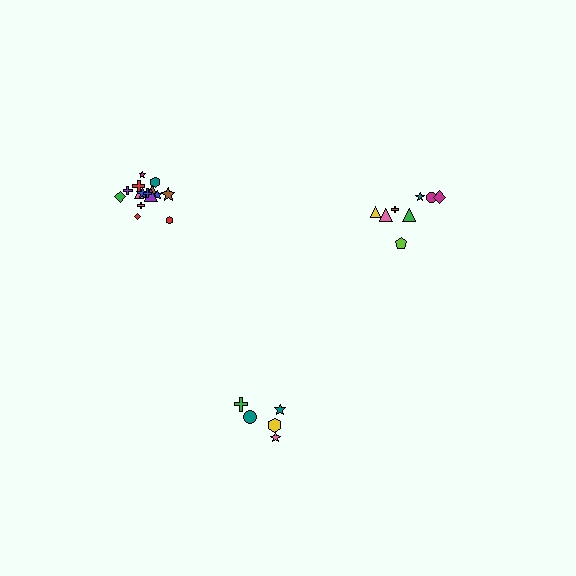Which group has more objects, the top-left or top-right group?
The top-left group.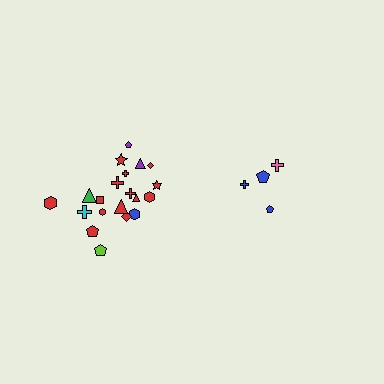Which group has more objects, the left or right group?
The left group.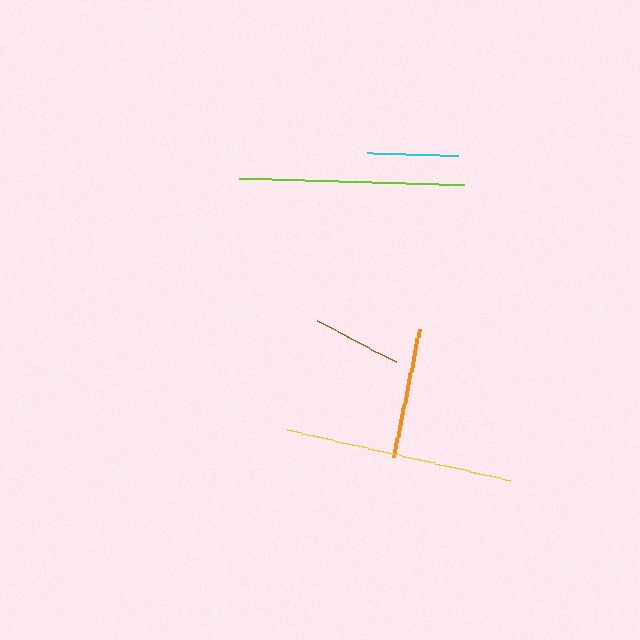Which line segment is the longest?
The yellow line is the longest at approximately 229 pixels.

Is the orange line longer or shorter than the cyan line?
The orange line is longer than the cyan line.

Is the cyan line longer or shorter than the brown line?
The cyan line is longer than the brown line.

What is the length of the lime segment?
The lime segment is approximately 224 pixels long.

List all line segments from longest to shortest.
From longest to shortest: yellow, lime, orange, cyan, brown.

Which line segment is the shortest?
The brown line is the shortest at approximately 89 pixels.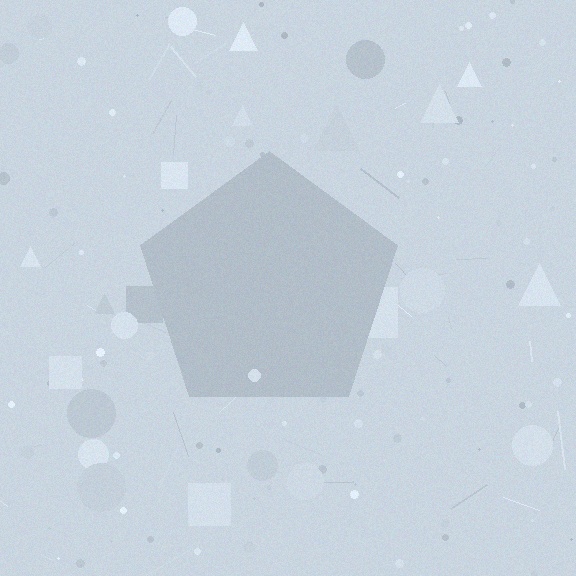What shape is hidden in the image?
A pentagon is hidden in the image.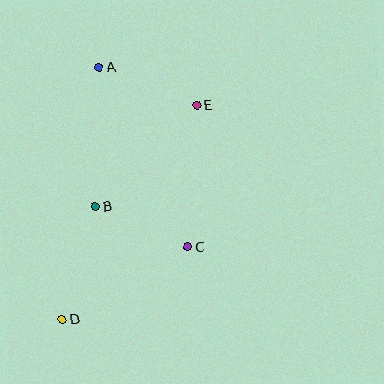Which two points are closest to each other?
Points B and C are closest to each other.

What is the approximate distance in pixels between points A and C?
The distance between A and C is approximately 200 pixels.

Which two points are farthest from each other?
Points A and D are farthest from each other.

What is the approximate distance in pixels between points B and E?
The distance between B and E is approximately 144 pixels.